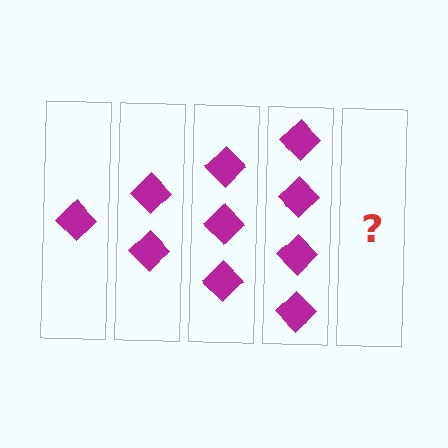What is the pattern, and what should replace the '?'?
The pattern is that each step adds one more diamond. The '?' should be 5 diamonds.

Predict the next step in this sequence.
The next step is 5 diamonds.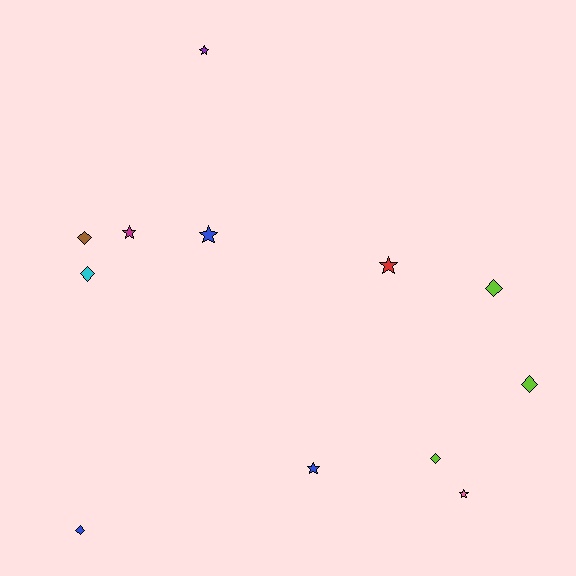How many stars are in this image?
There are 6 stars.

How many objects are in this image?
There are 12 objects.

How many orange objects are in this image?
There are no orange objects.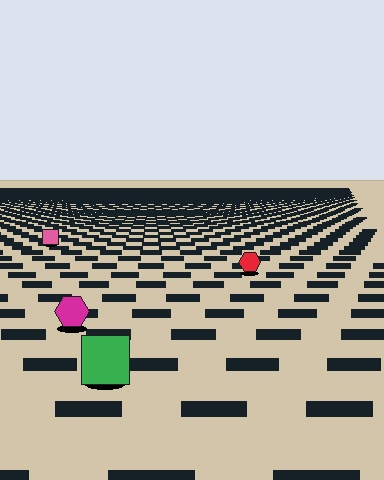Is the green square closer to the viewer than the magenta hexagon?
Yes. The green square is closer — you can tell from the texture gradient: the ground texture is coarser near it.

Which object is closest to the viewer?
The green square is closest. The texture marks near it are larger and more spread out.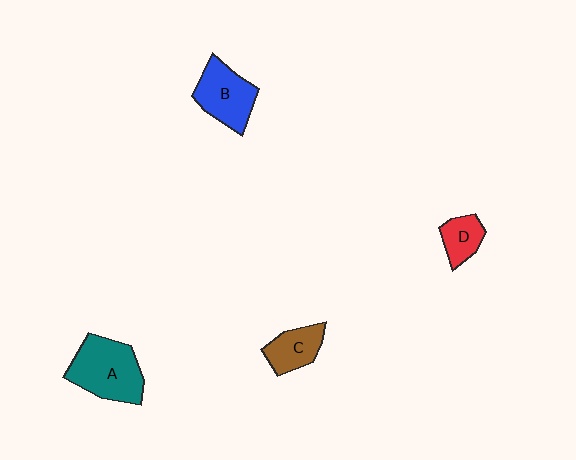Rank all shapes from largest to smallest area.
From largest to smallest: A (teal), B (blue), C (brown), D (red).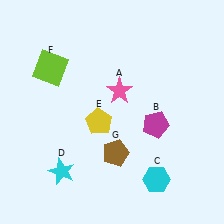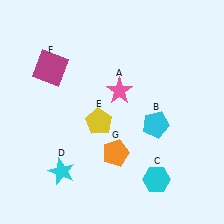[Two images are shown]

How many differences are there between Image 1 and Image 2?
There are 3 differences between the two images.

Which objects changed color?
B changed from magenta to cyan. F changed from lime to magenta. G changed from brown to orange.